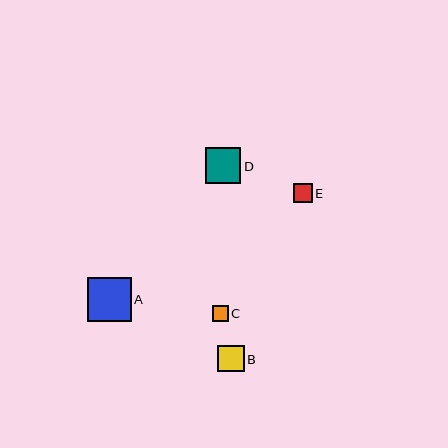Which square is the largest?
Square A is the largest with a size of approximately 44 pixels.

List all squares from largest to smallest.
From largest to smallest: A, D, B, E, C.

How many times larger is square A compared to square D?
Square A is approximately 1.2 times the size of square D.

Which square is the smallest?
Square C is the smallest with a size of approximately 16 pixels.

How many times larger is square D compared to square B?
Square D is approximately 1.3 times the size of square B.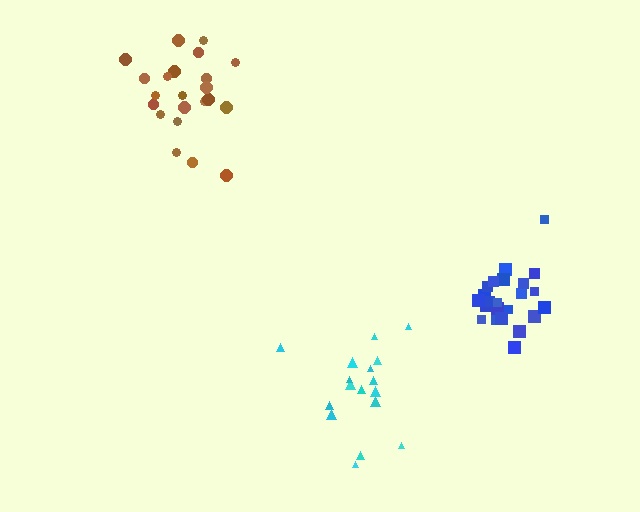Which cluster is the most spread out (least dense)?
Cyan.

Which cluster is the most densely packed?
Blue.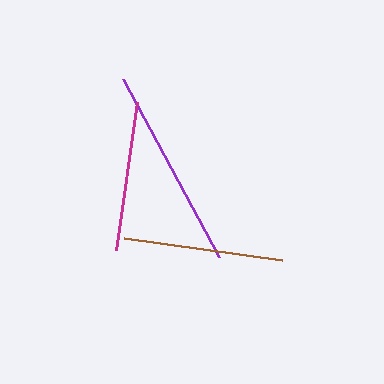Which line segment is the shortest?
The magenta line is the shortest at approximately 150 pixels.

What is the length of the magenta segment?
The magenta segment is approximately 150 pixels long.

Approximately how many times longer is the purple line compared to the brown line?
The purple line is approximately 1.3 times the length of the brown line.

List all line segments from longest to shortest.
From longest to shortest: purple, brown, magenta.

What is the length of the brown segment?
The brown segment is approximately 159 pixels long.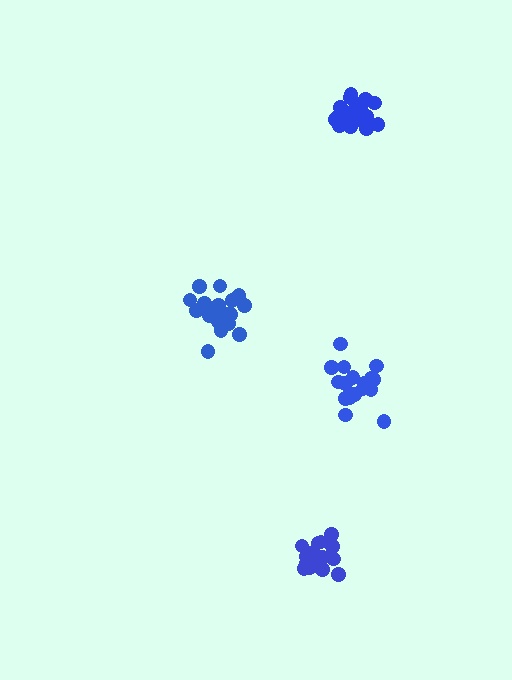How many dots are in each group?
Group 1: 17 dots, Group 2: 18 dots, Group 3: 19 dots, Group 4: 20 dots (74 total).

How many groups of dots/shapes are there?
There are 4 groups.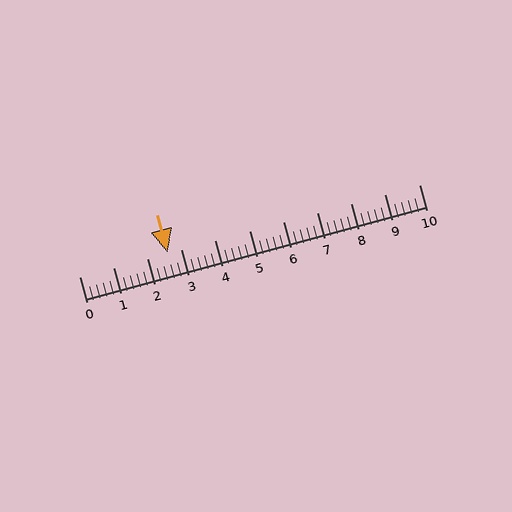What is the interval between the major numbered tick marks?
The major tick marks are spaced 1 units apart.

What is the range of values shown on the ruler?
The ruler shows values from 0 to 10.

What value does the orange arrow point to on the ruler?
The orange arrow points to approximately 2.6.